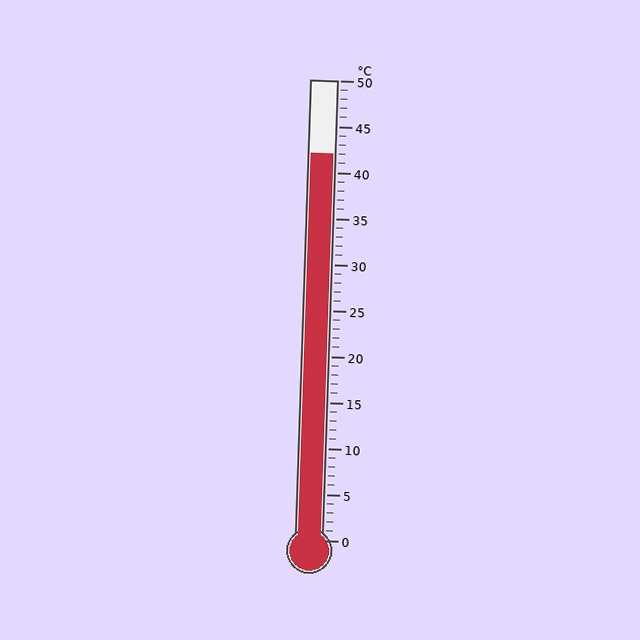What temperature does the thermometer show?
The thermometer shows approximately 42°C.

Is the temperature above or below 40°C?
The temperature is above 40°C.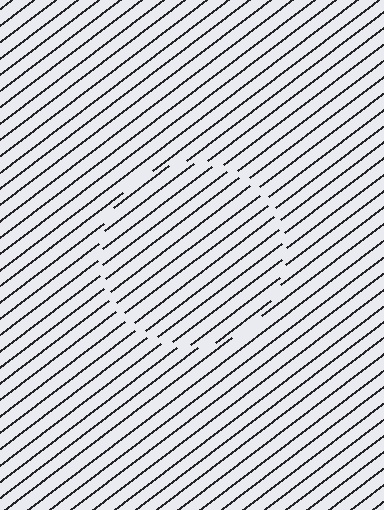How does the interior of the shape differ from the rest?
The interior of the shape contains the same grating, shifted by half a period — the contour is defined by the phase discontinuity where line-ends from the inner and outer gratings abut.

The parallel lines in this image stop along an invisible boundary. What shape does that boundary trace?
An illusory circle. The interior of the shape contains the same grating, shifted by half a period — the contour is defined by the phase discontinuity where line-ends from the inner and outer gratings abut.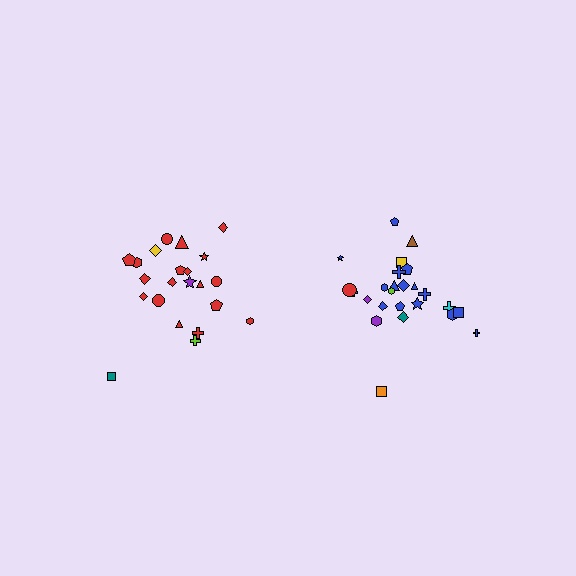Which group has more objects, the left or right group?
The right group.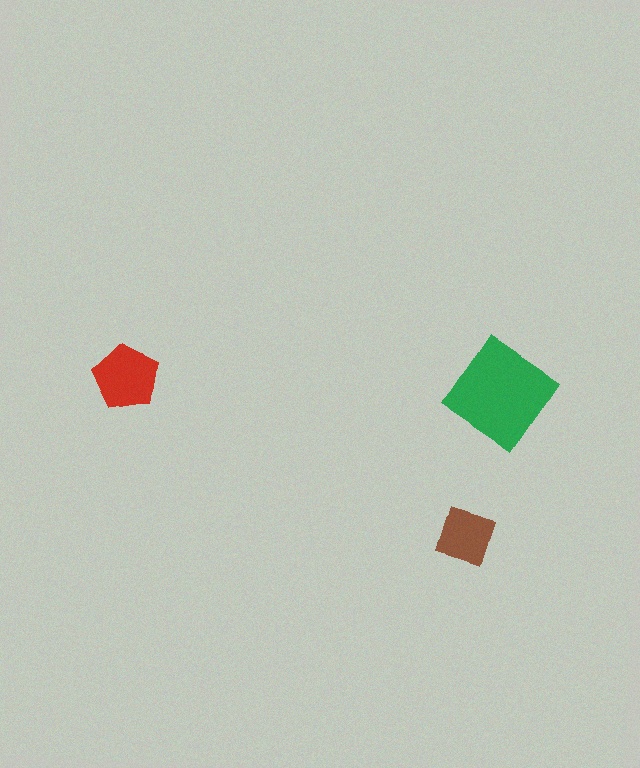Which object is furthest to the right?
The green diamond is rightmost.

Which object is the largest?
The green diamond.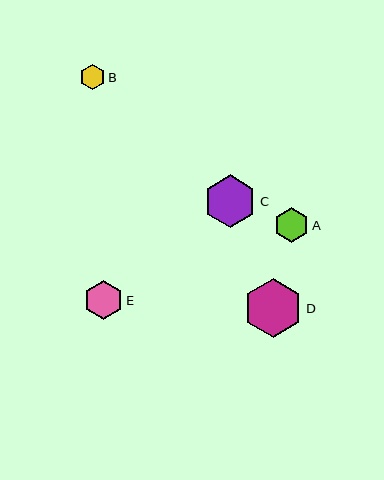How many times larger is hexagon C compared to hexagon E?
Hexagon C is approximately 1.3 times the size of hexagon E.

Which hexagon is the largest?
Hexagon D is the largest with a size of approximately 59 pixels.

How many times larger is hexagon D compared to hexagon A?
Hexagon D is approximately 1.7 times the size of hexagon A.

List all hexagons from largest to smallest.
From largest to smallest: D, C, E, A, B.